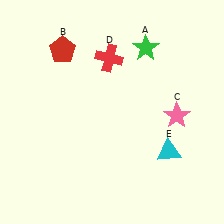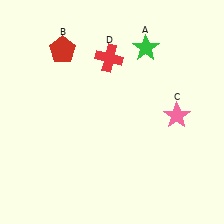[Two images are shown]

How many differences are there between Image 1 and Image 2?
There is 1 difference between the two images.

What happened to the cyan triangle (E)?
The cyan triangle (E) was removed in Image 2. It was in the bottom-right area of Image 1.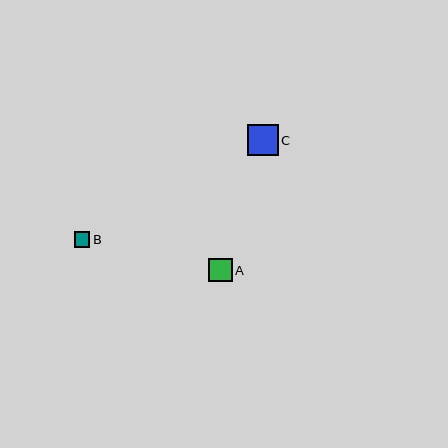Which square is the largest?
Square C is the largest with a size of approximately 31 pixels.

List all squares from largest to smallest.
From largest to smallest: C, A, B.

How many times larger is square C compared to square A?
Square C is approximately 1.3 times the size of square A.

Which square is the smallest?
Square B is the smallest with a size of approximately 16 pixels.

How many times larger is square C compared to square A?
Square C is approximately 1.3 times the size of square A.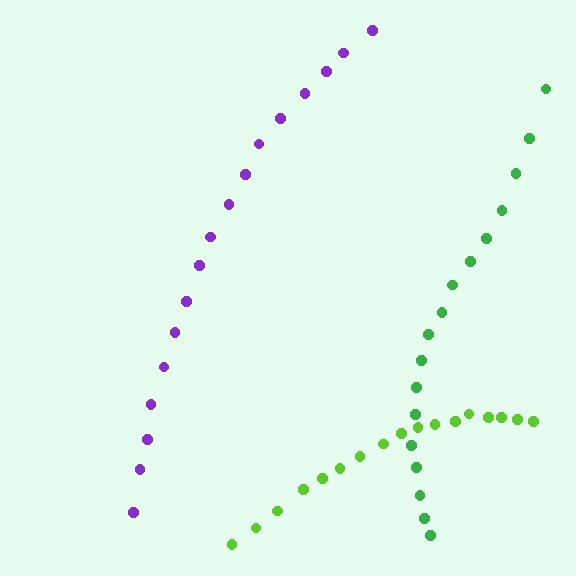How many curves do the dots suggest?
There are 3 distinct paths.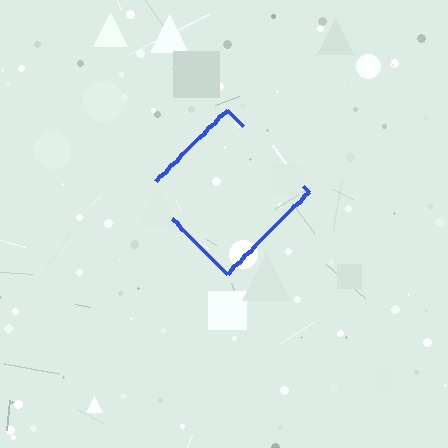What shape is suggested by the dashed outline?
The dashed outline suggests a diamond.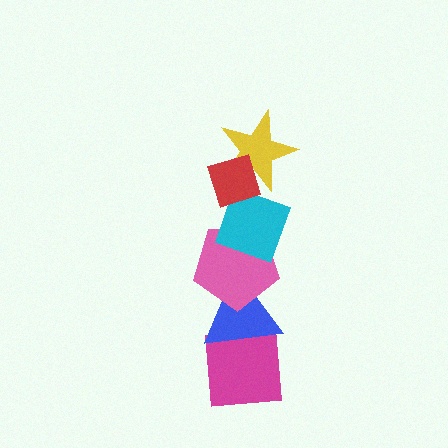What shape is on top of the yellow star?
The red diamond is on top of the yellow star.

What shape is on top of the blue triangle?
The pink pentagon is on top of the blue triangle.